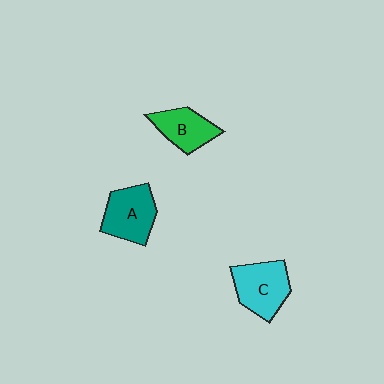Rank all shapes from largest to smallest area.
From largest to smallest: C (cyan), A (teal), B (green).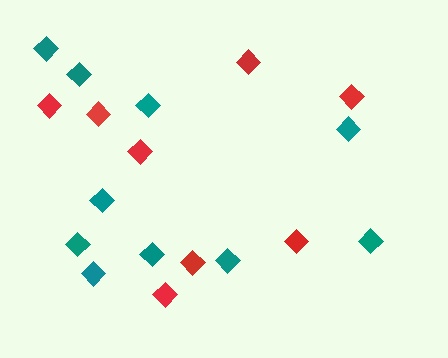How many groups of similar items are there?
There are 2 groups: one group of red diamonds (8) and one group of teal diamonds (10).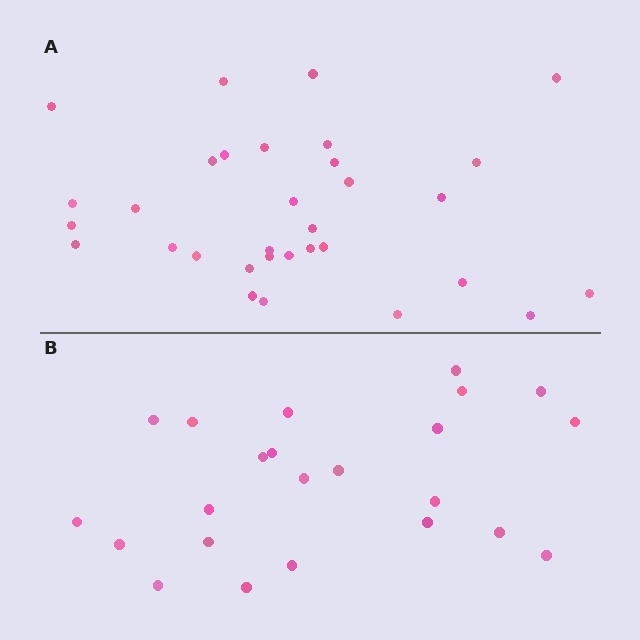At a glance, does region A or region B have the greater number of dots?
Region A (the top region) has more dots.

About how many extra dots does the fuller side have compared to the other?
Region A has roughly 8 or so more dots than region B.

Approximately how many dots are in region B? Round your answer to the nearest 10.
About 20 dots. (The exact count is 23, which rounds to 20.)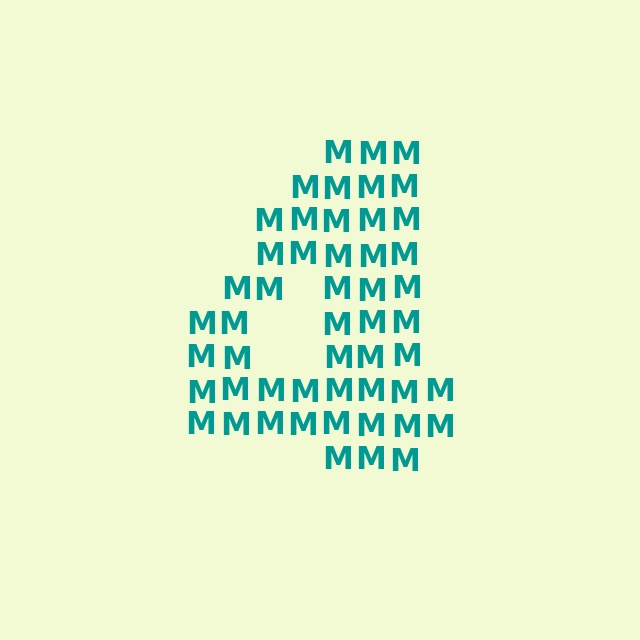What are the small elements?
The small elements are letter M's.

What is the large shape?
The large shape is the digit 4.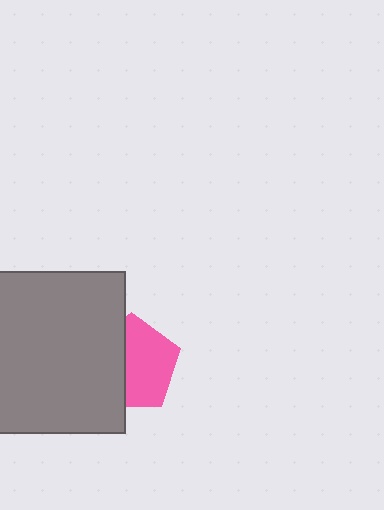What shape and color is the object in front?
The object in front is a gray square.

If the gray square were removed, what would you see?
You would see the complete pink pentagon.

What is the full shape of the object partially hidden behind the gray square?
The partially hidden object is a pink pentagon.